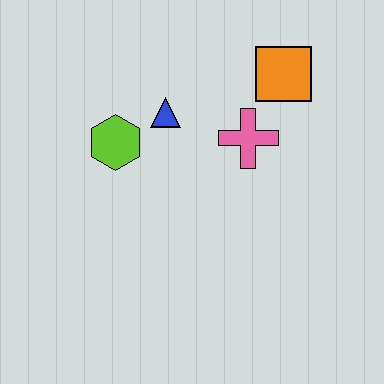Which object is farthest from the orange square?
The lime hexagon is farthest from the orange square.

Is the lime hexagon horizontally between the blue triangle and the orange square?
No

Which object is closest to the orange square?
The pink cross is closest to the orange square.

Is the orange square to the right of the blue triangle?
Yes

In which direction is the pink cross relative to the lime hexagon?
The pink cross is to the right of the lime hexagon.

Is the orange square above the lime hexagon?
Yes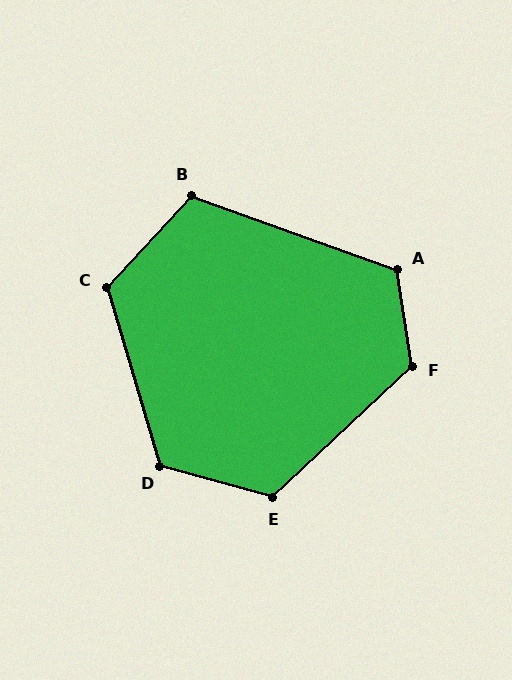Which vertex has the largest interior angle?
F, at approximately 125 degrees.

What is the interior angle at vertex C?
Approximately 121 degrees (obtuse).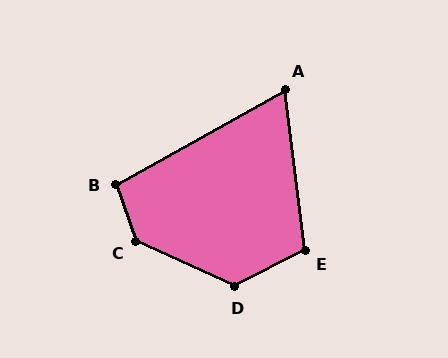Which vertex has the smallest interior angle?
A, at approximately 68 degrees.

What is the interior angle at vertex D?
Approximately 128 degrees (obtuse).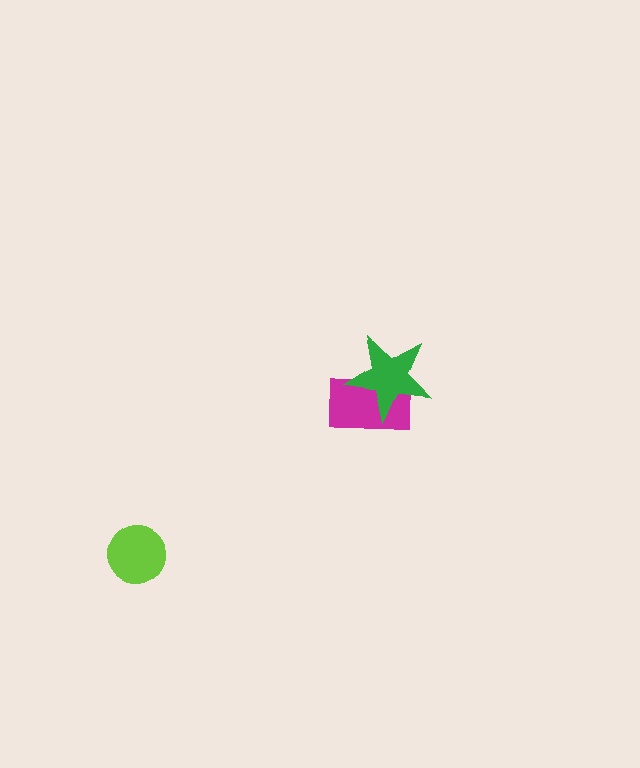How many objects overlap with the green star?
1 object overlaps with the green star.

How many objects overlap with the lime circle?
0 objects overlap with the lime circle.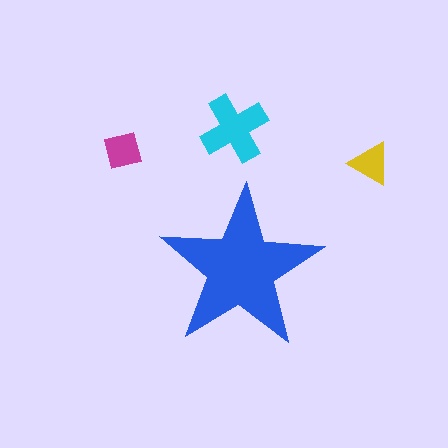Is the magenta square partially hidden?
No, the magenta square is fully visible.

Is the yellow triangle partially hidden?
No, the yellow triangle is fully visible.